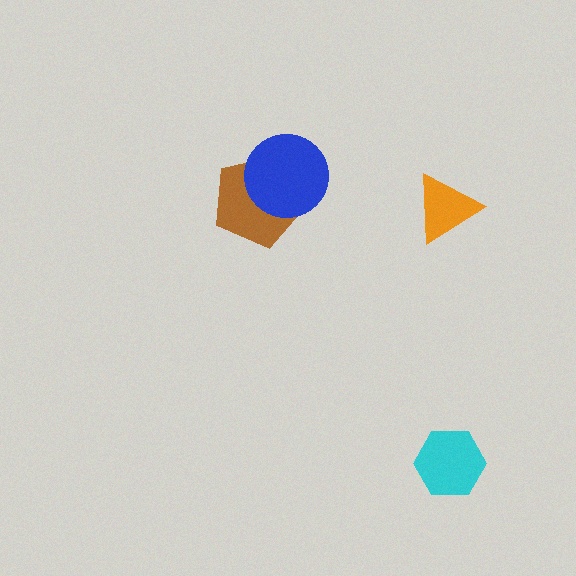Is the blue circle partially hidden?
No, no other shape covers it.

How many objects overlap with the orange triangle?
0 objects overlap with the orange triangle.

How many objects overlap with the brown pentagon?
1 object overlaps with the brown pentagon.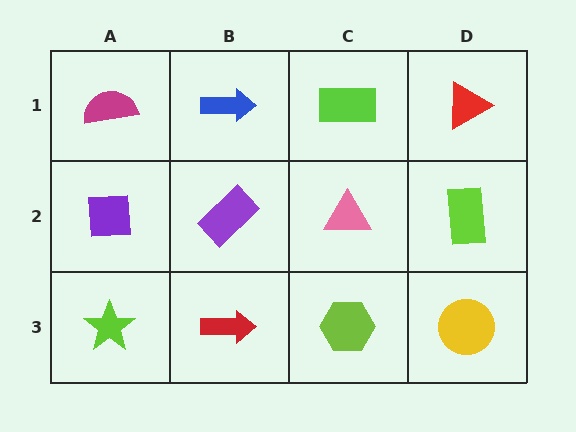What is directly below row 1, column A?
A purple square.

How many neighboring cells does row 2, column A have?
3.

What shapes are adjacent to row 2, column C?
A lime rectangle (row 1, column C), a lime hexagon (row 3, column C), a purple rectangle (row 2, column B), a lime rectangle (row 2, column D).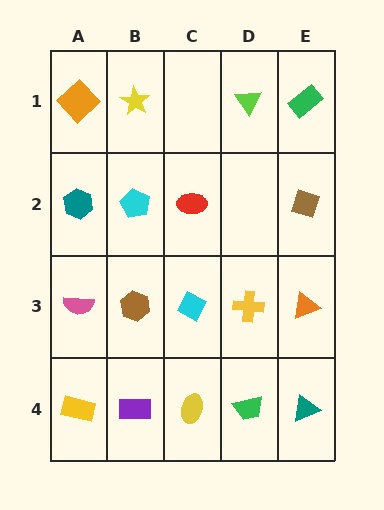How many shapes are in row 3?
5 shapes.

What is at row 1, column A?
An orange diamond.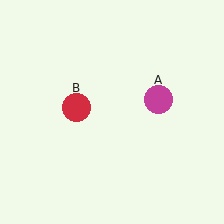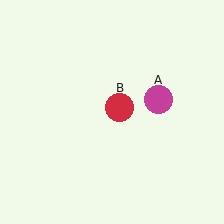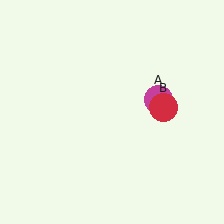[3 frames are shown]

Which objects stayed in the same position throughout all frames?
Magenta circle (object A) remained stationary.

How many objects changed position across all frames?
1 object changed position: red circle (object B).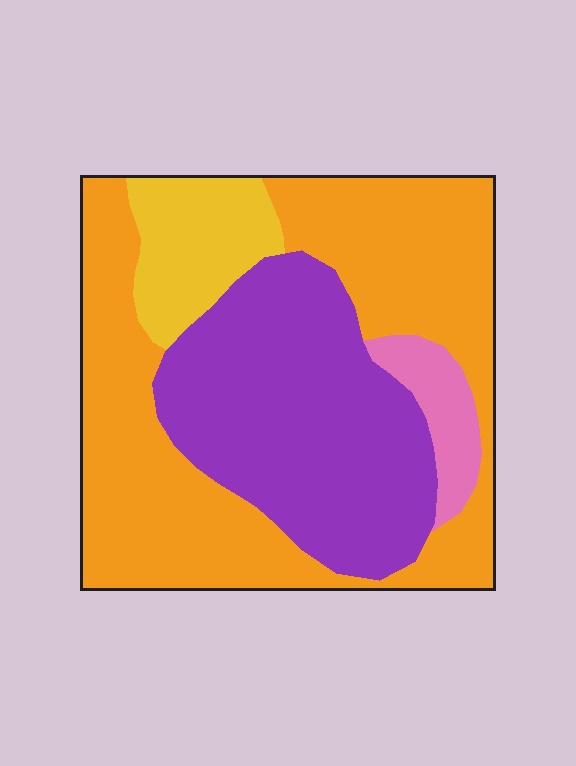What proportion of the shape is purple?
Purple takes up about one third (1/3) of the shape.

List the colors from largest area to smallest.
From largest to smallest: orange, purple, yellow, pink.